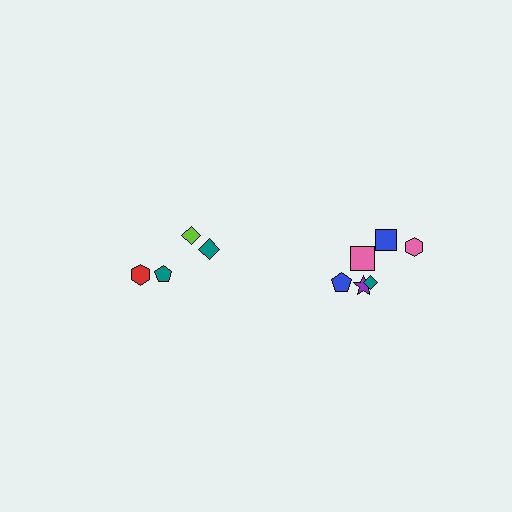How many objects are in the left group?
There are 4 objects.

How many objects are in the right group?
There are 6 objects.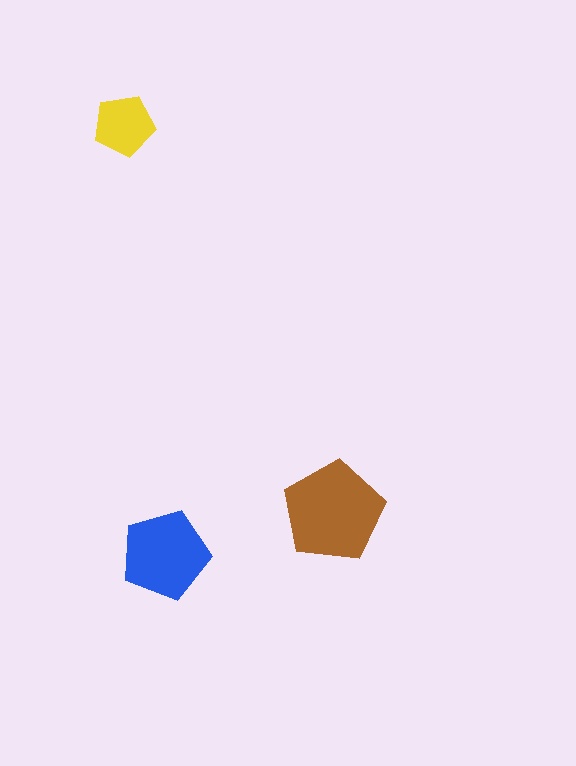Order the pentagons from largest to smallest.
the brown one, the blue one, the yellow one.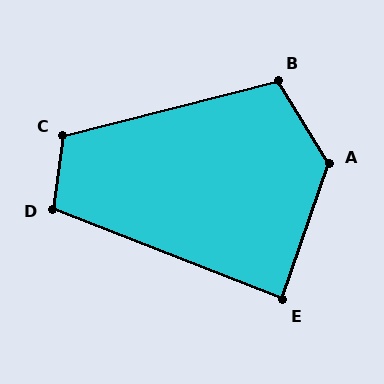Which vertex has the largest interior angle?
A, at approximately 129 degrees.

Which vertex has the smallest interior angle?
E, at approximately 88 degrees.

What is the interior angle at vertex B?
Approximately 108 degrees (obtuse).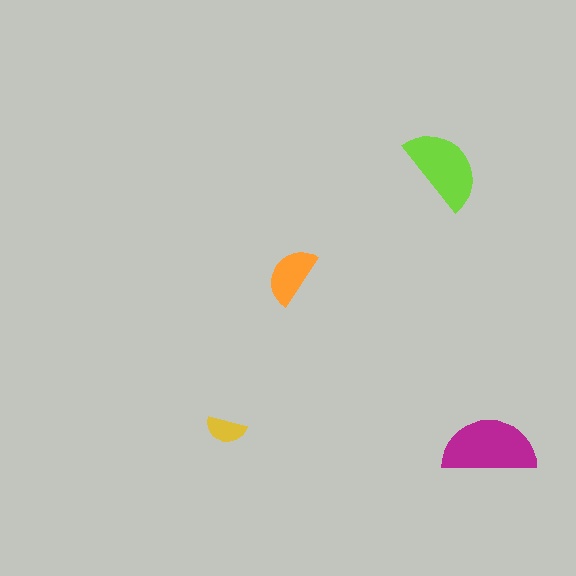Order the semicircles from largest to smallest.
the magenta one, the lime one, the orange one, the yellow one.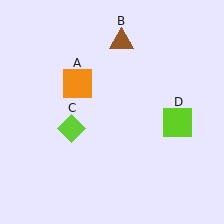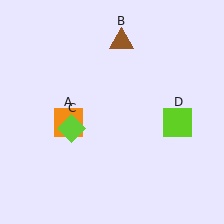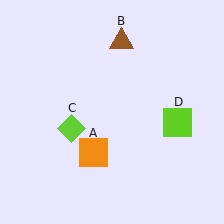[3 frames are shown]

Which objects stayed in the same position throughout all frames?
Brown triangle (object B) and lime diamond (object C) and lime square (object D) remained stationary.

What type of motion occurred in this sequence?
The orange square (object A) rotated counterclockwise around the center of the scene.